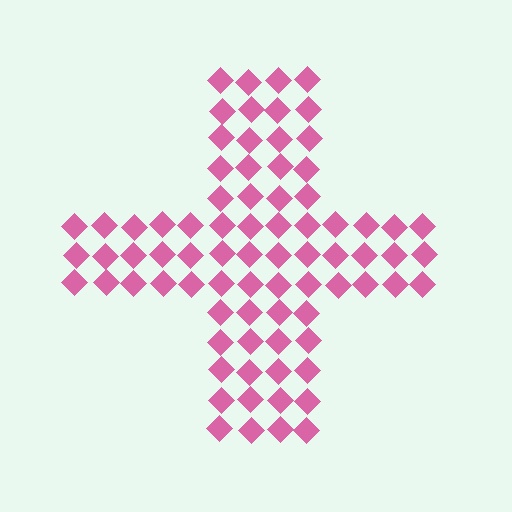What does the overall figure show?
The overall figure shows a cross.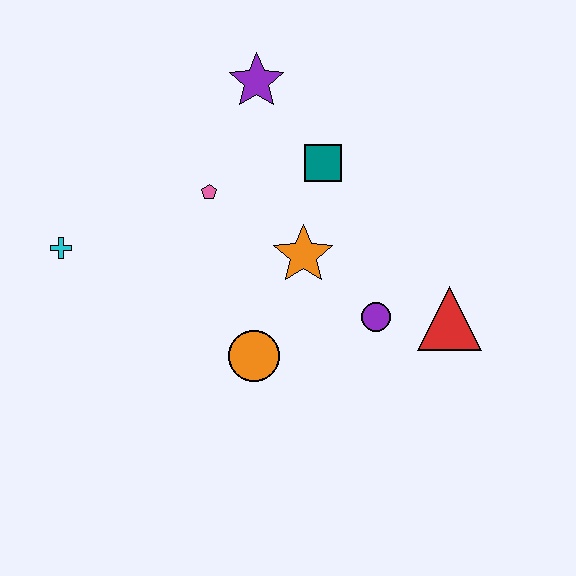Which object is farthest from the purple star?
The red triangle is farthest from the purple star.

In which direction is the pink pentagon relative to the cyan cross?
The pink pentagon is to the right of the cyan cross.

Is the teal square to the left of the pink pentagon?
No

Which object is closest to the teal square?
The orange star is closest to the teal square.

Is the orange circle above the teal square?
No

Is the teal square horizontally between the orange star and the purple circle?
Yes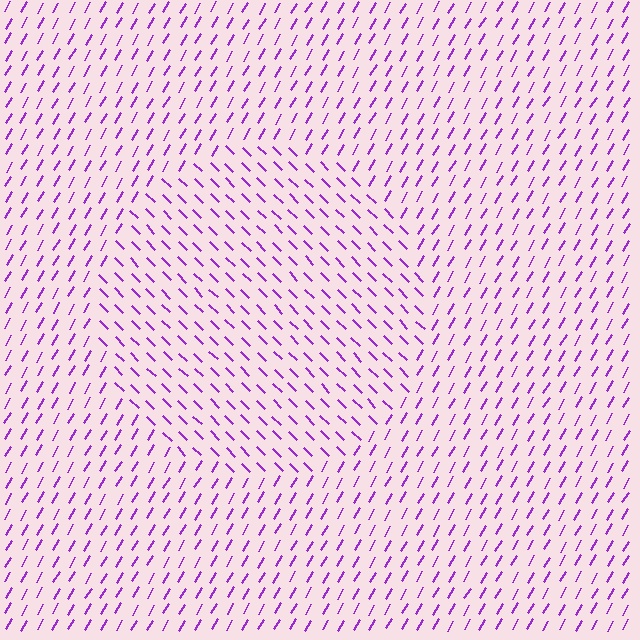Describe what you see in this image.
The image is filled with small purple line segments. A circle region in the image has lines oriented differently from the surrounding lines, creating a visible texture boundary.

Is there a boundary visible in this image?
Yes, there is a texture boundary formed by a change in line orientation.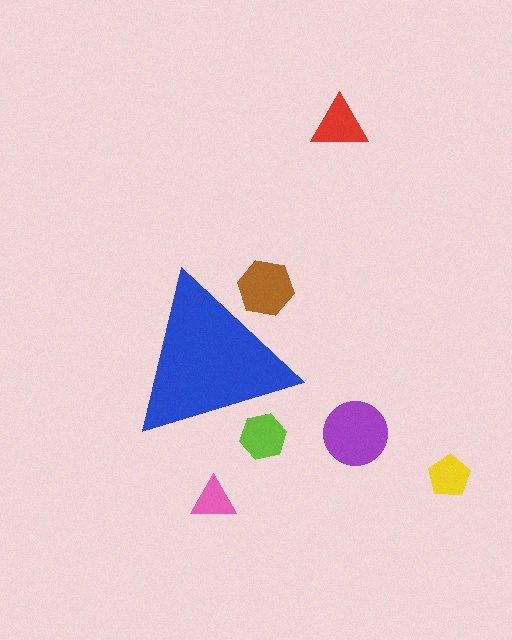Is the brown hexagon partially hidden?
Yes, the brown hexagon is partially hidden behind the blue triangle.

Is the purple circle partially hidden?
No, the purple circle is fully visible.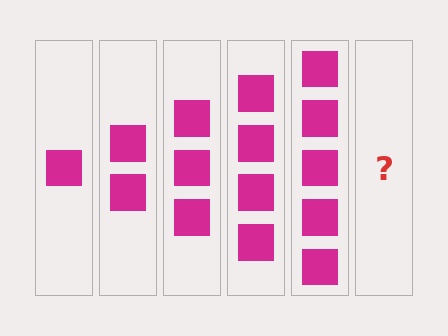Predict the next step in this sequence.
The next step is 6 squares.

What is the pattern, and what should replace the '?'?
The pattern is that each step adds one more square. The '?' should be 6 squares.